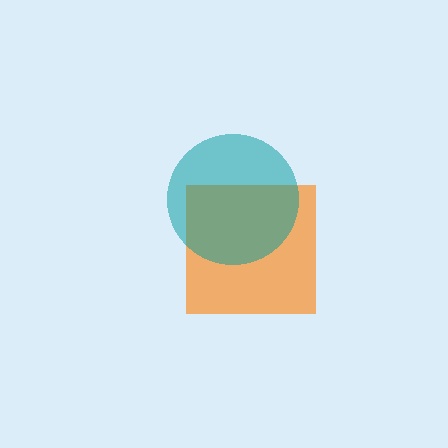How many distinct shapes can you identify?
There are 2 distinct shapes: an orange square, a teal circle.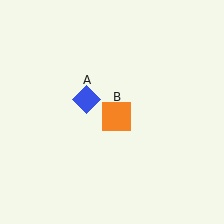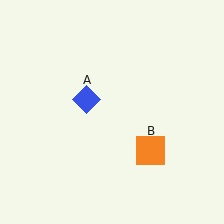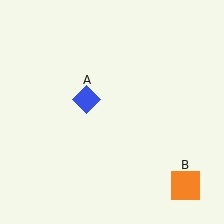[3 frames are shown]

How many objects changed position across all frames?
1 object changed position: orange square (object B).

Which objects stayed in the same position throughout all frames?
Blue diamond (object A) remained stationary.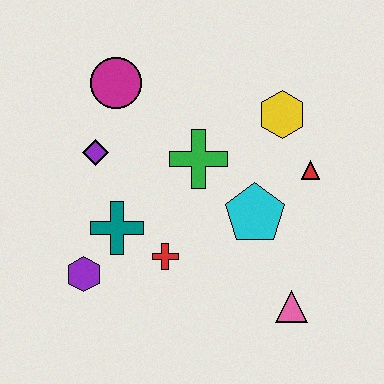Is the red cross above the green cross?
No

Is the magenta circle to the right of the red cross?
No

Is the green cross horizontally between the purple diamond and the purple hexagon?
No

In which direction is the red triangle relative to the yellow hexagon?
The red triangle is below the yellow hexagon.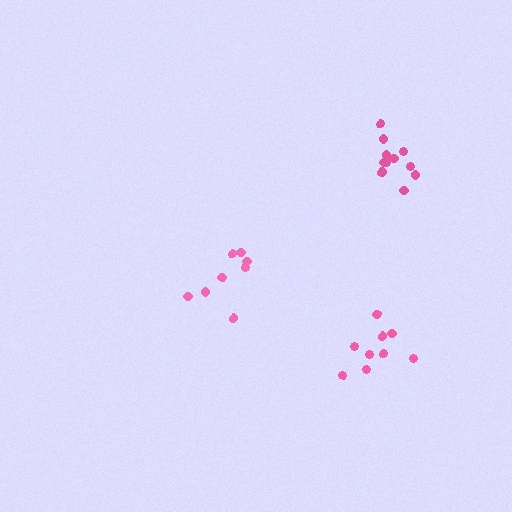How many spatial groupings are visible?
There are 3 spatial groupings.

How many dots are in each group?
Group 1: 9 dots, Group 2: 8 dots, Group 3: 11 dots (28 total).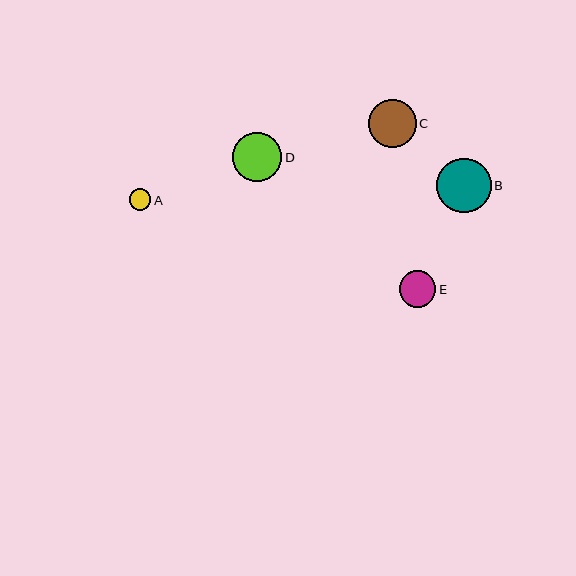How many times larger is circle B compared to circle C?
Circle B is approximately 1.1 times the size of circle C.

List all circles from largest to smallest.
From largest to smallest: B, D, C, E, A.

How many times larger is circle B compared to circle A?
Circle B is approximately 2.6 times the size of circle A.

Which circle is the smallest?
Circle A is the smallest with a size of approximately 21 pixels.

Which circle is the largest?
Circle B is the largest with a size of approximately 54 pixels.